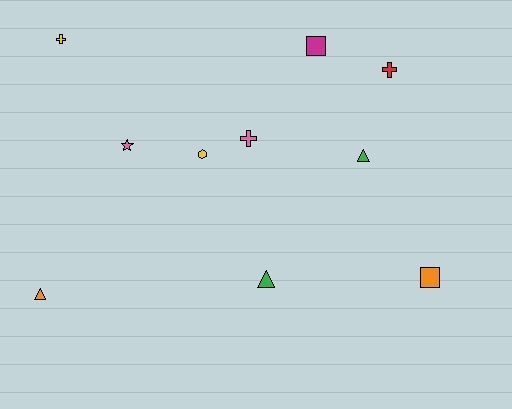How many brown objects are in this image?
There are no brown objects.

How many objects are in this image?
There are 10 objects.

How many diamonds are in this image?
There are no diamonds.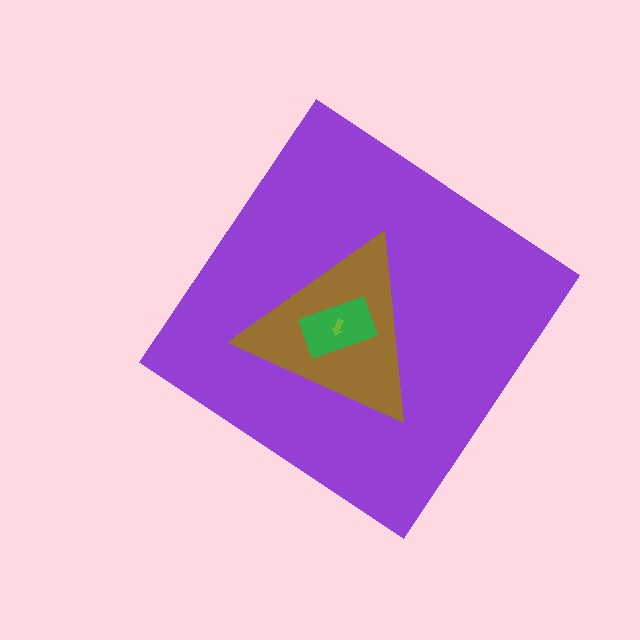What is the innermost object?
The lime arrow.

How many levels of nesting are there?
4.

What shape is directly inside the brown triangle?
The green rectangle.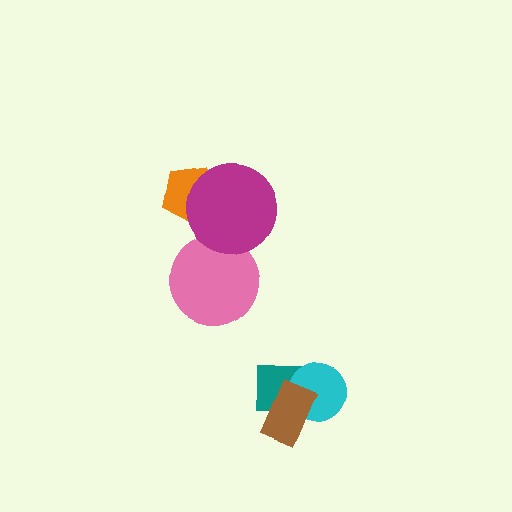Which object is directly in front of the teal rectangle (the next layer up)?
The cyan circle is directly in front of the teal rectangle.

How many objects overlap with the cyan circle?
2 objects overlap with the cyan circle.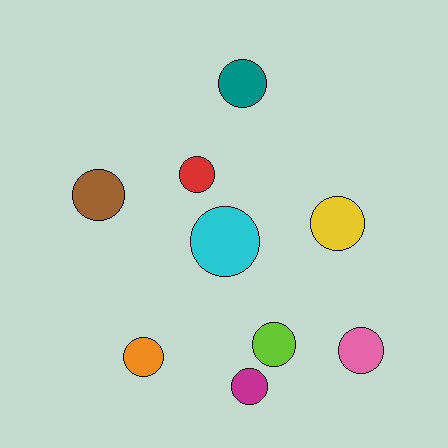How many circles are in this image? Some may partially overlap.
There are 9 circles.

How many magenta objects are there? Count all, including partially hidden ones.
There is 1 magenta object.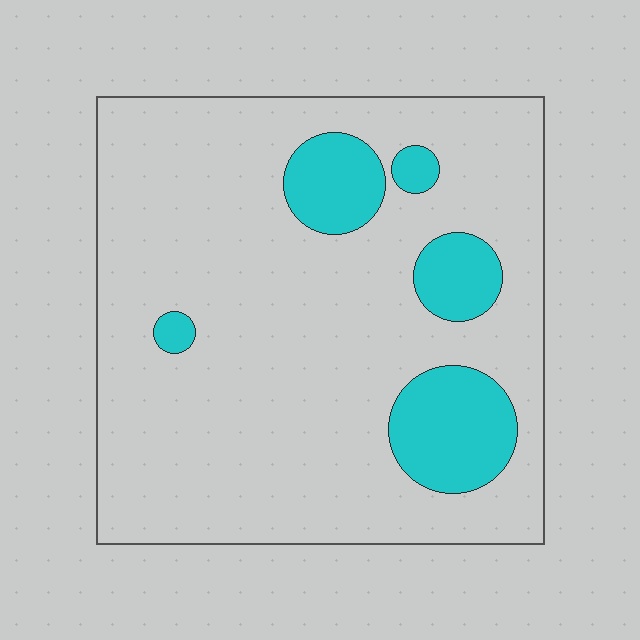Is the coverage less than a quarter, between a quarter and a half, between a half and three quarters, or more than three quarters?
Less than a quarter.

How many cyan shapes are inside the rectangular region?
5.